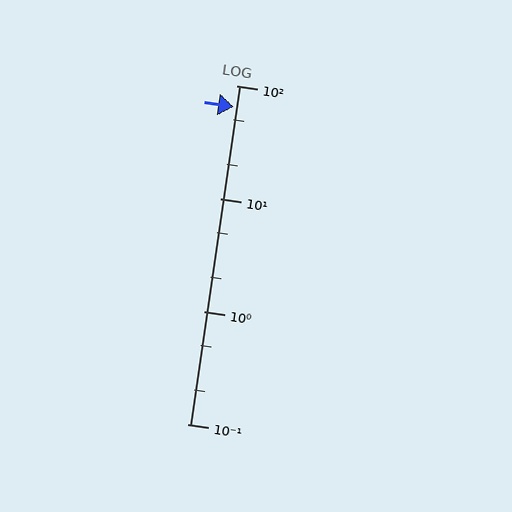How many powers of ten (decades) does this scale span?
The scale spans 3 decades, from 0.1 to 100.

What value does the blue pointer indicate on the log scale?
The pointer indicates approximately 65.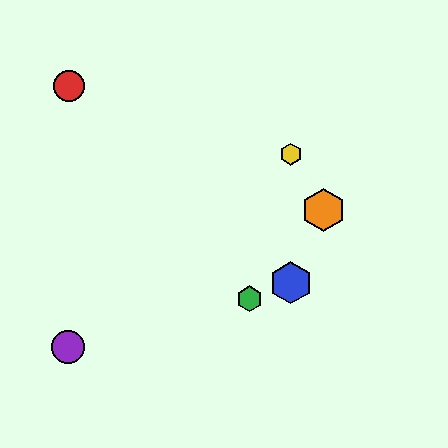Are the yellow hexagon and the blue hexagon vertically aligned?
Yes, both are at x≈291.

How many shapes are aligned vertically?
2 shapes (the blue hexagon, the yellow hexagon) are aligned vertically.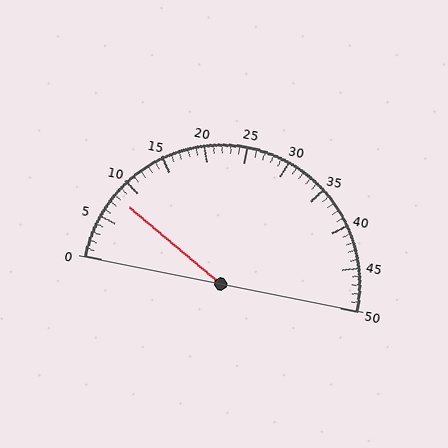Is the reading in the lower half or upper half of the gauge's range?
The reading is in the lower half of the range (0 to 50).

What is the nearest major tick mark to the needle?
The nearest major tick mark is 10.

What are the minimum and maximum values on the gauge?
The gauge ranges from 0 to 50.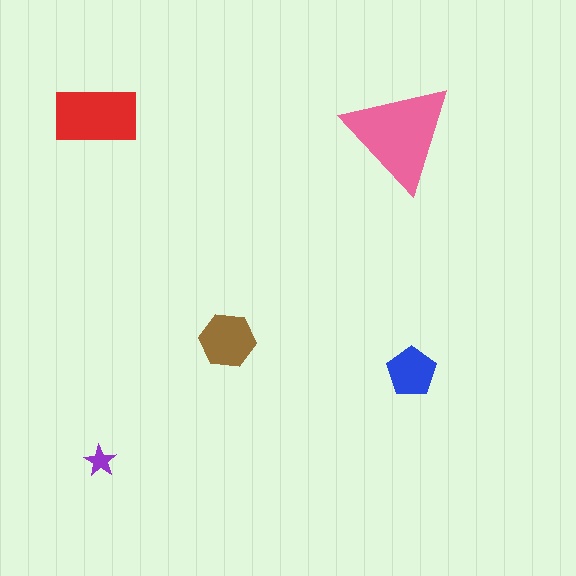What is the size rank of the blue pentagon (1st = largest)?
4th.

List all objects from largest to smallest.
The pink triangle, the red rectangle, the brown hexagon, the blue pentagon, the purple star.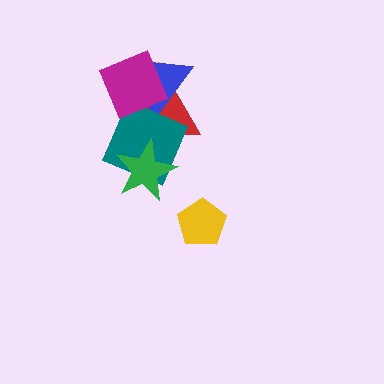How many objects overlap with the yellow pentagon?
0 objects overlap with the yellow pentagon.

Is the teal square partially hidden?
Yes, it is partially covered by another shape.